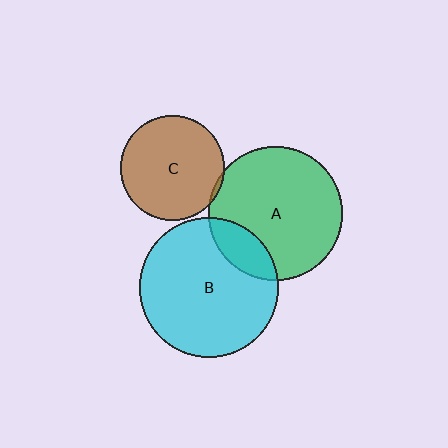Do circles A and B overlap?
Yes.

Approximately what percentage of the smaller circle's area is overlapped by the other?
Approximately 15%.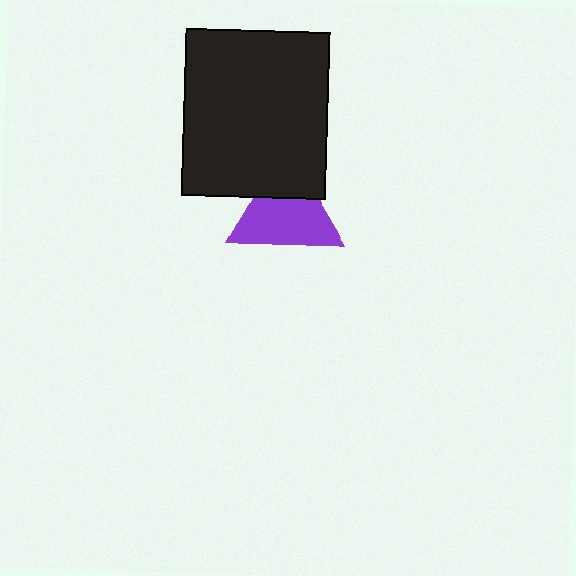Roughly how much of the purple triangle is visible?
Most of it is visible (roughly 69%).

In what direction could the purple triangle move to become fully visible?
The purple triangle could move down. That would shift it out from behind the black rectangle entirely.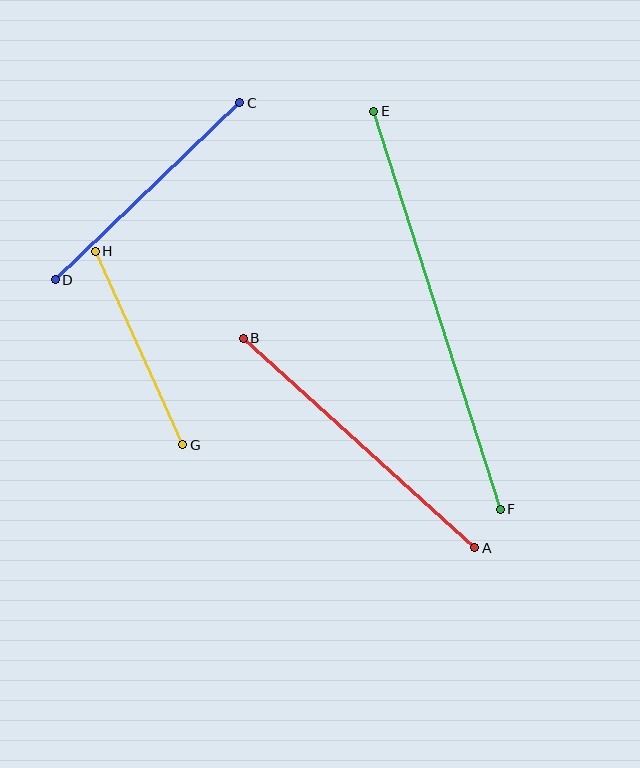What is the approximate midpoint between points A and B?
The midpoint is at approximately (359, 443) pixels.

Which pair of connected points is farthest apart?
Points E and F are farthest apart.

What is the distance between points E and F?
The distance is approximately 417 pixels.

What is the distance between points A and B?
The distance is approximately 312 pixels.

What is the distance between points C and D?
The distance is approximately 256 pixels.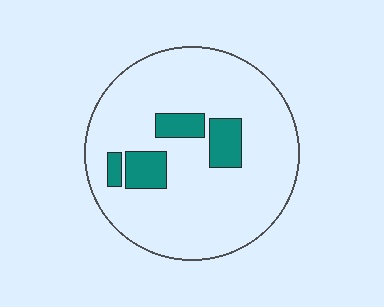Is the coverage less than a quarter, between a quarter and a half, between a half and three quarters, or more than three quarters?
Less than a quarter.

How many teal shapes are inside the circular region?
4.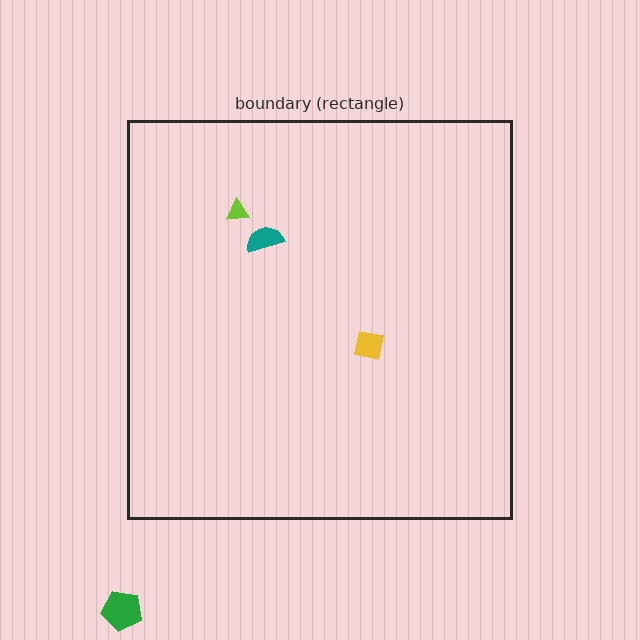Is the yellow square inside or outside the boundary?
Inside.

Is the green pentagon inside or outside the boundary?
Outside.